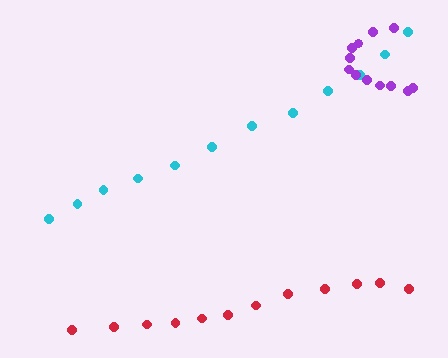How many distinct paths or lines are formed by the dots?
There are 3 distinct paths.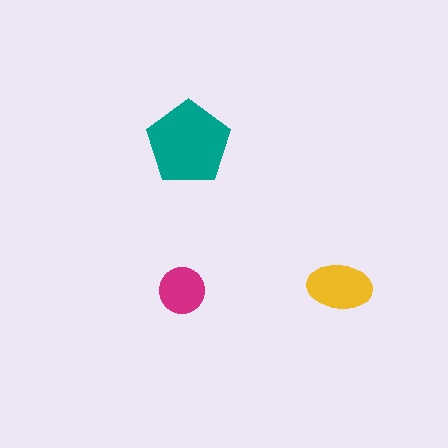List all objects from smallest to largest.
The magenta circle, the yellow ellipse, the teal pentagon.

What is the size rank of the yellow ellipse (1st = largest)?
2nd.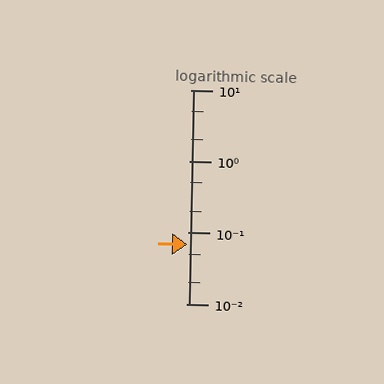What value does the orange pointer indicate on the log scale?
The pointer indicates approximately 0.068.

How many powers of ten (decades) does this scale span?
The scale spans 3 decades, from 0.01 to 10.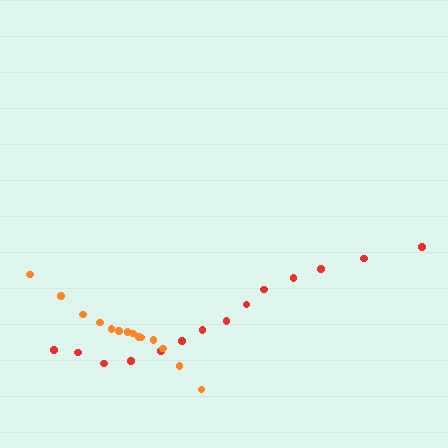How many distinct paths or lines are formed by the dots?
There are 2 distinct paths.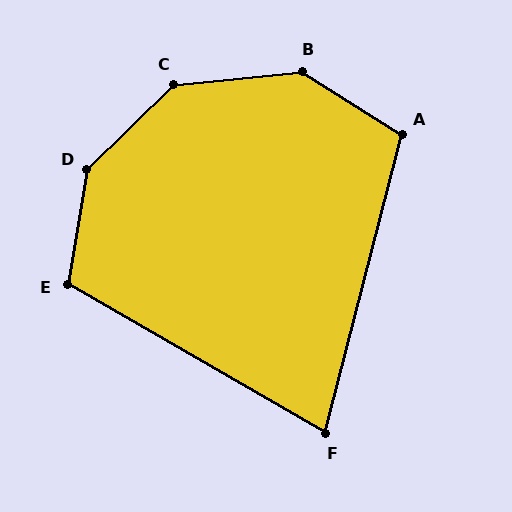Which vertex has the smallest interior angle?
F, at approximately 74 degrees.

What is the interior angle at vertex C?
Approximately 141 degrees (obtuse).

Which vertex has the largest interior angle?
D, at approximately 144 degrees.